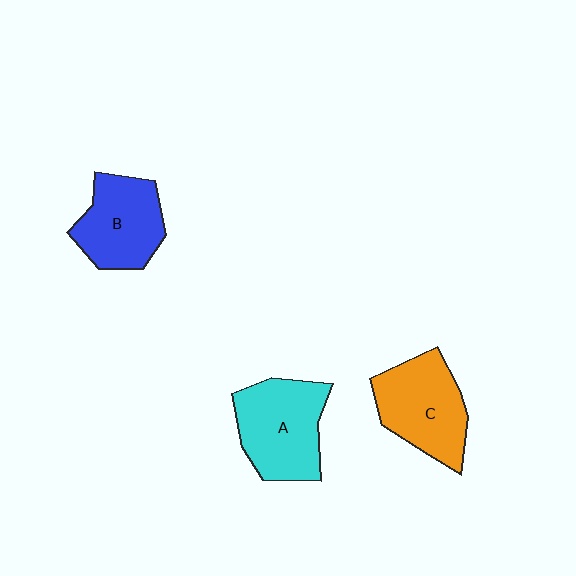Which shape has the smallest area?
Shape B (blue).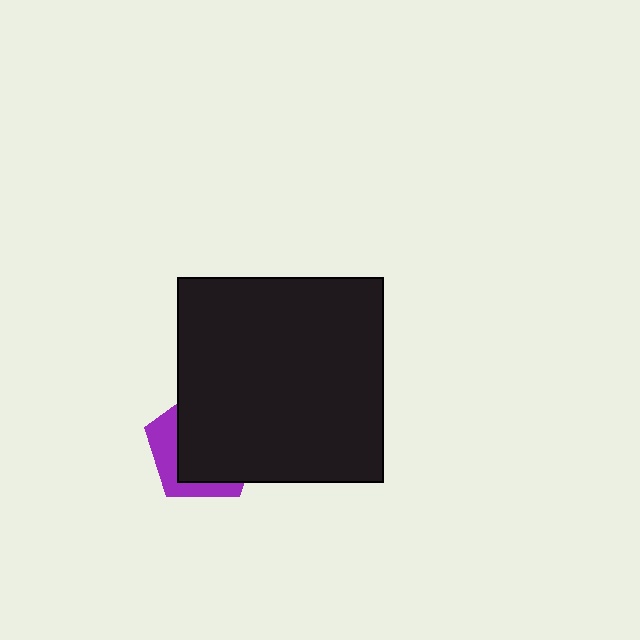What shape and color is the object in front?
The object in front is a black rectangle.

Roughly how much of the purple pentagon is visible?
A small part of it is visible (roughly 31%).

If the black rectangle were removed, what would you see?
You would see the complete purple pentagon.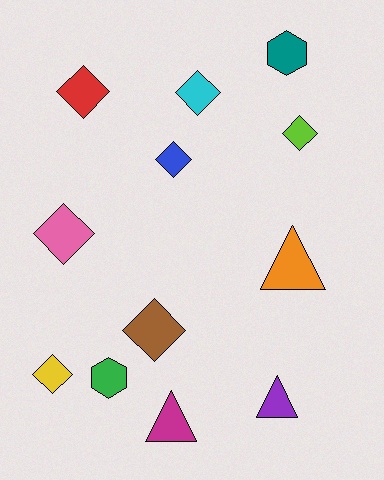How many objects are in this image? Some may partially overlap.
There are 12 objects.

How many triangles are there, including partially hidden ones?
There are 3 triangles.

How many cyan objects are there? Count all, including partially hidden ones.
There is 1 cyan object.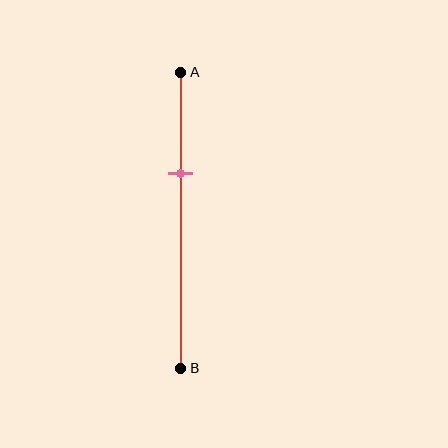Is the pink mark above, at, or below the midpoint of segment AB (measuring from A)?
The pink mark is above the midpoint of segment AB.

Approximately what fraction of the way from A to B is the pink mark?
The pink mark is approximately 35% of the way from A to B.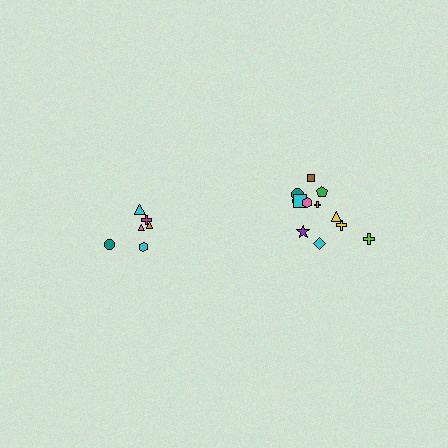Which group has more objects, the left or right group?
The right group.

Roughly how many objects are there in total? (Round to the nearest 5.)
Roughly 20 objects in total.